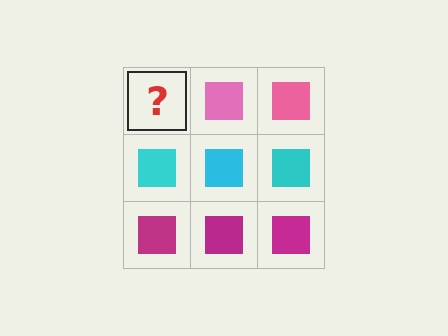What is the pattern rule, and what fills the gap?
The rule is that each row has a consistent color. The gap should be filled with a pink square.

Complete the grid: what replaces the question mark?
The question mark should be replaced with a pink square.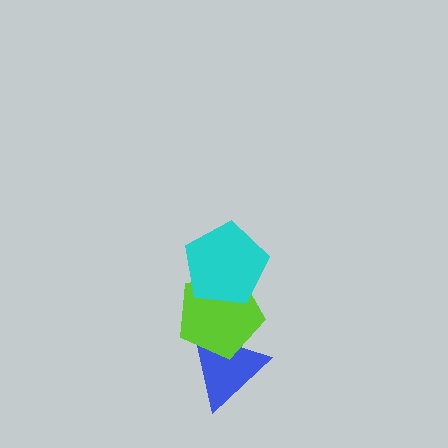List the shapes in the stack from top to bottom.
From top to bottom: the cyan pentagon, the lime pentagon, the blue triangle.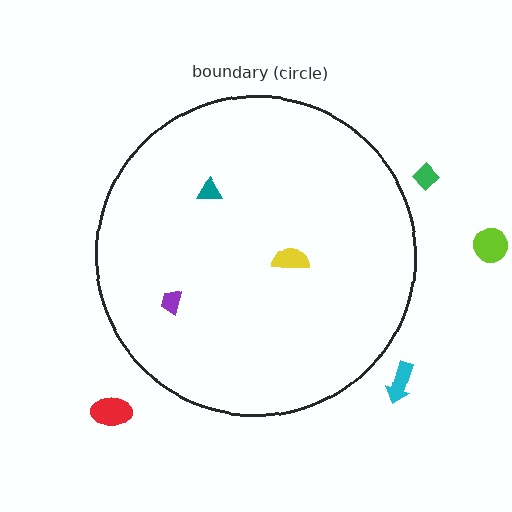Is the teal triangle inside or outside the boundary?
Inside.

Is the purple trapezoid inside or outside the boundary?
Inside.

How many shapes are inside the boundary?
3 inside, 4 outside.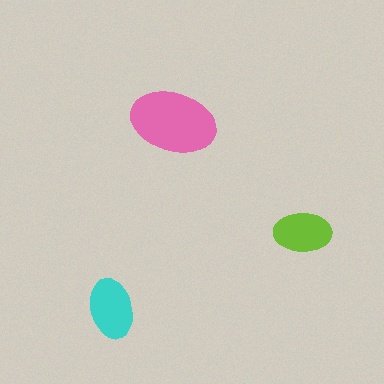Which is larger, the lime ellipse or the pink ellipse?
The pink one.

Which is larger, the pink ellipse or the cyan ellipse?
The pink one.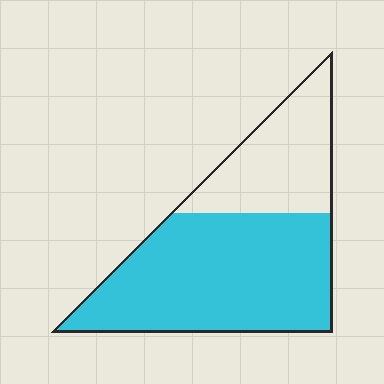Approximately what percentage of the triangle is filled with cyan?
Approximately 65%.